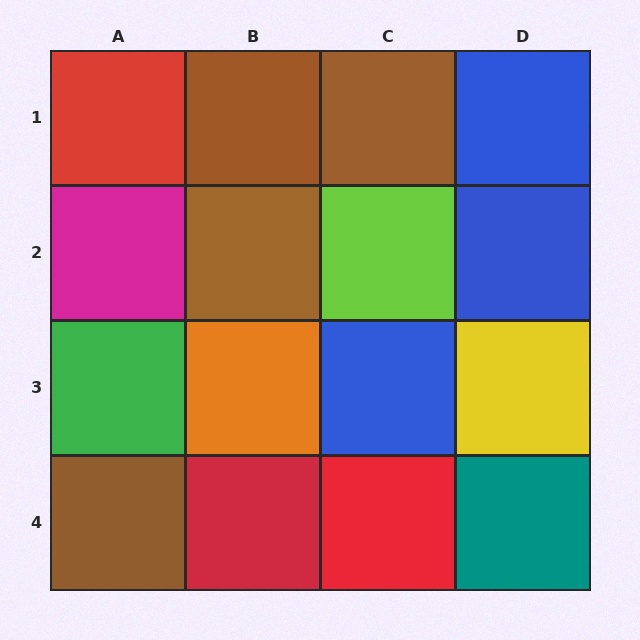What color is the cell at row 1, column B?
Brown.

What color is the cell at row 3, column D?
Yellow.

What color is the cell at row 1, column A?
Red.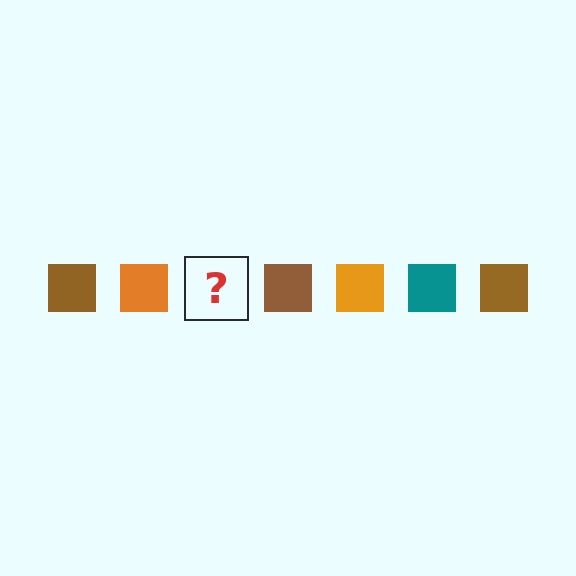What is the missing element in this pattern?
The missing element is a teal square.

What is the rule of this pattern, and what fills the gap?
The rule is that the pattern cycles through brown, orange, teal squares. The gap should be filled with a teal square.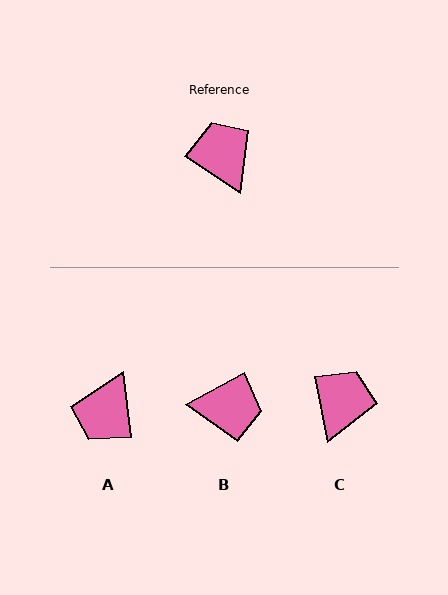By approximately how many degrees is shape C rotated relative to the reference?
Approximately 45 degrees clockwise.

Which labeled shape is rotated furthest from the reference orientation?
A, about 130 degrees away.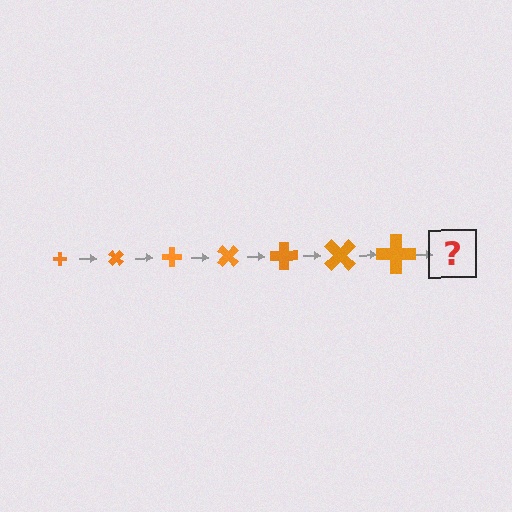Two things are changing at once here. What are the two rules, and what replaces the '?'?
The two rules are that the cross grows larger each step and it rotates 45 degrees each step. The '?' should be a cross, larger than the previous one and rotated 315 degrees from the start.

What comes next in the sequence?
The next element should be a cross, larger than the previous one and rotated 315 degrees from the start.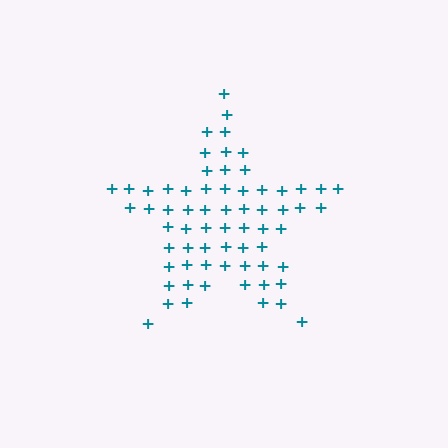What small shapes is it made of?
It is made of small plus signs.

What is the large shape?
The large shape is a star.